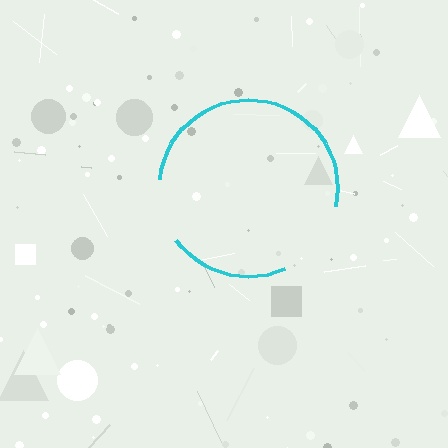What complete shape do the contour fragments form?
The contour fragments form a circle.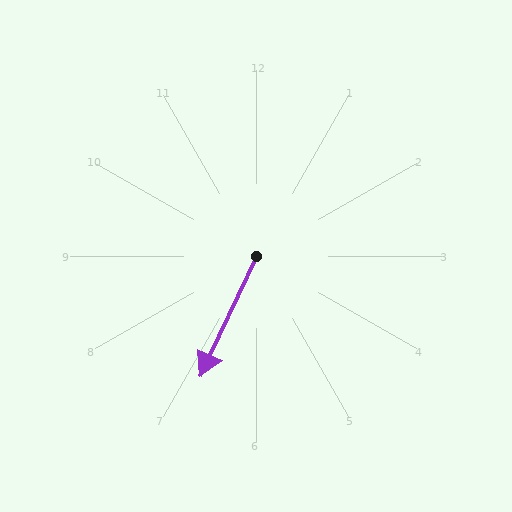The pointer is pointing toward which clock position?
Roughly 7 o'clock.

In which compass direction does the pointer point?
Southwest.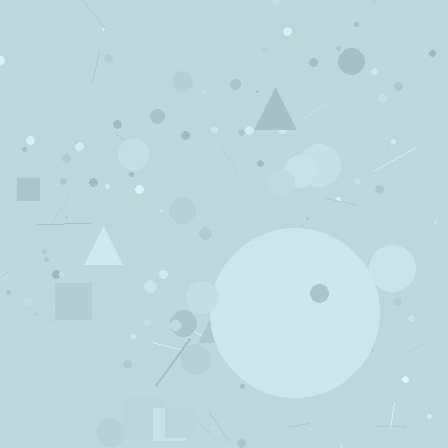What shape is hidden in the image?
A circle is hidden in the image.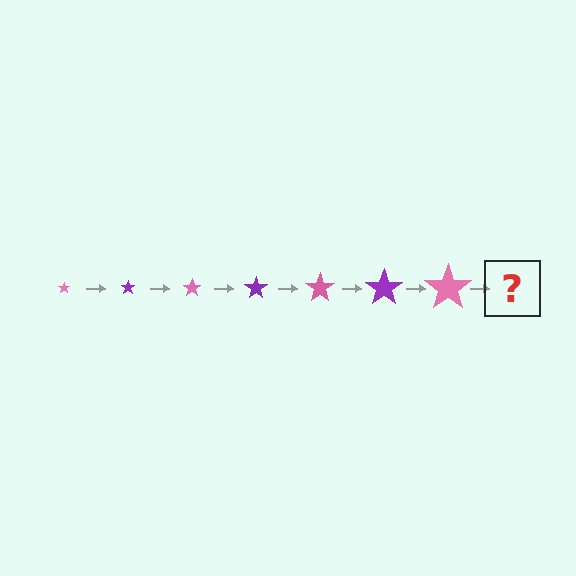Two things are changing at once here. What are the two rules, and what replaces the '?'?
The two rules are that the star grows larger each step and the color cycles through pink and purple. The '?' should be a purple star, larger than the previous one.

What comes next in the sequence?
The next element should be a purple star, larger than the previous one.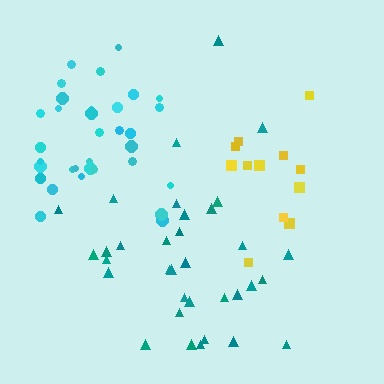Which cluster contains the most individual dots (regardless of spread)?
Teal (34).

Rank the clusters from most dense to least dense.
cyan, teal, yellow.